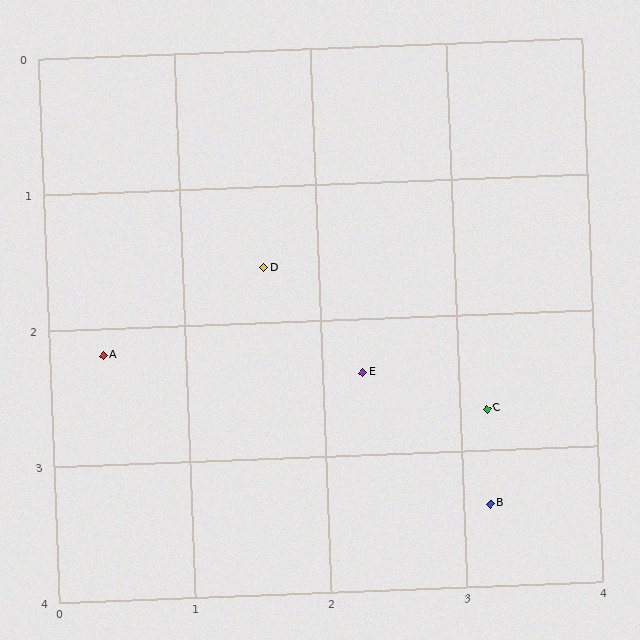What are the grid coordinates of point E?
Point E is at approximately (2.3, 2.4).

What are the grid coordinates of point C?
Point C is at approximately (3.2, 2.7).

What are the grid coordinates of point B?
Point B is at approximately (3.2, 3.4).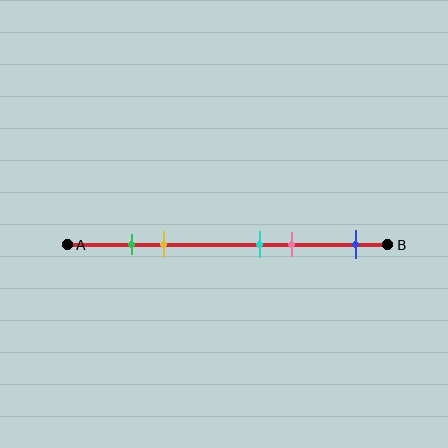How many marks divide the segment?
There are 5 marks dividing the segment.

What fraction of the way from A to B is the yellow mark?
The yellow mark is approximately 30% (0.3) of the way from A to B.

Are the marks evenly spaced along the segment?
No, the marks are not evenly spaced.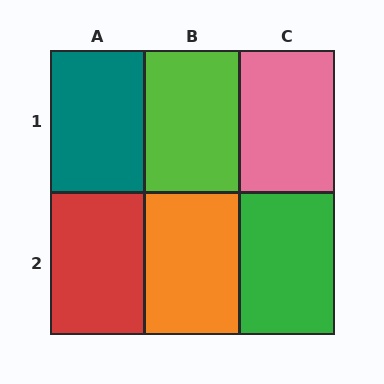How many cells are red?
1 cell is red.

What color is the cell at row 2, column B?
Orange.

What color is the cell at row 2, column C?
Green.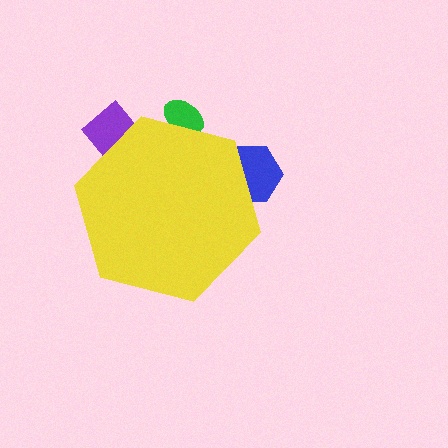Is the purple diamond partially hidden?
Yes, the purple diamond is partially hidden behind the yellow hexagon.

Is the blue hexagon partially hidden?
Yes, the blue hexagon is partially hidden behind the yellow hexagon.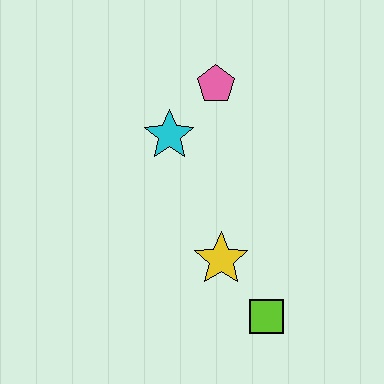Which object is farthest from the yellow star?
The pink pentagon is farthest from the yellow star.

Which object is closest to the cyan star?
The pink pentagon is closest to the cyan star.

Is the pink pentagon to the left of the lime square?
Yes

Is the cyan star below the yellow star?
No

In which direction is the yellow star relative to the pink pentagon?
The yellow star is below the pink pentagon.